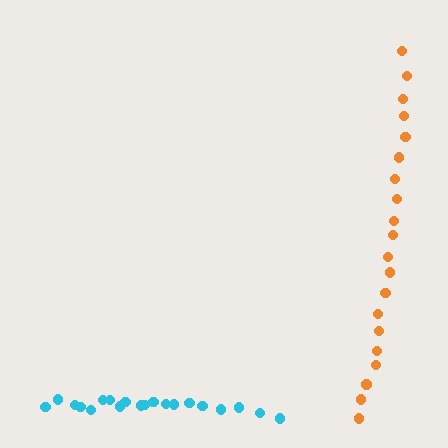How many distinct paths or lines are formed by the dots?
There are 2 distinct paths.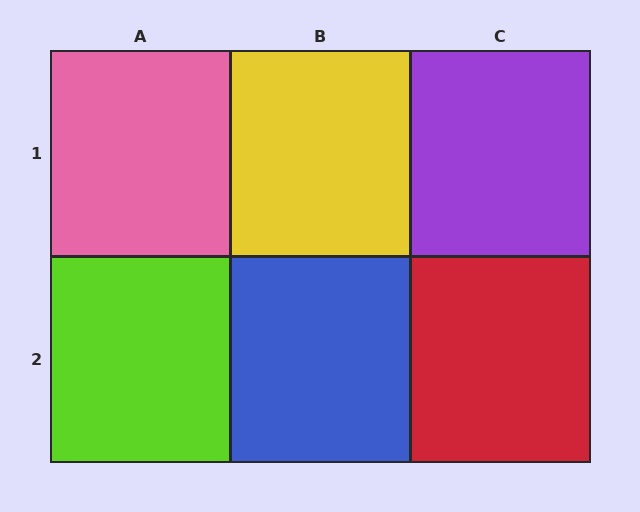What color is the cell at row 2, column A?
Lime.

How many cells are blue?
1 cell is blue.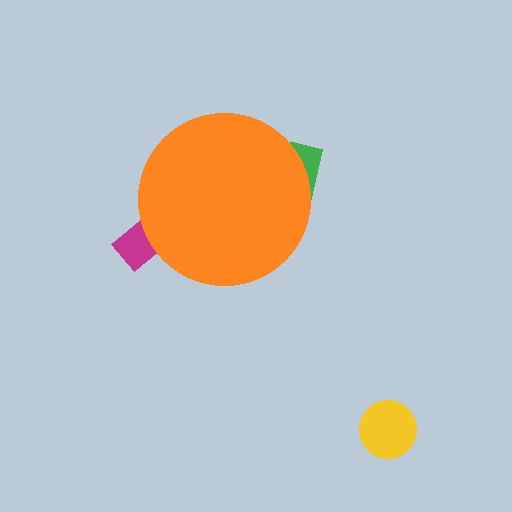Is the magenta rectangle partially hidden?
Yes, the magenta rectangle is partially hidden behind the orange circle.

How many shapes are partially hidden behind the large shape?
2 shapes are partially hidden.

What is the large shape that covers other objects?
An orange circle.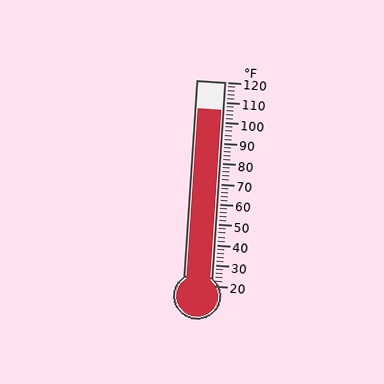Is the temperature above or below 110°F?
The temperature is below 110°F.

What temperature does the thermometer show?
The thermometer shows approximately 106°F.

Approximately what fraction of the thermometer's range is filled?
The thermometer is filled to approximately 85% of its range.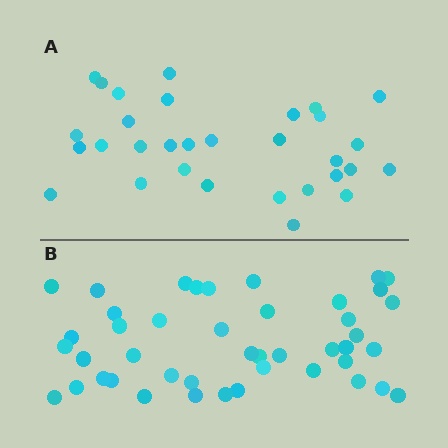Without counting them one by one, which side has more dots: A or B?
Region B (the bottom region) has more dots.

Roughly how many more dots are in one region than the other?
Region B has approximately 15 more dots than region A.